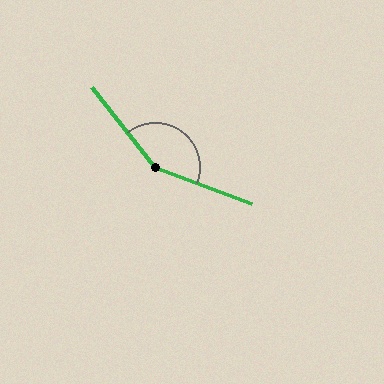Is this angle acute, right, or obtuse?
It is obtuse.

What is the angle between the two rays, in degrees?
Approximately 149 degrees.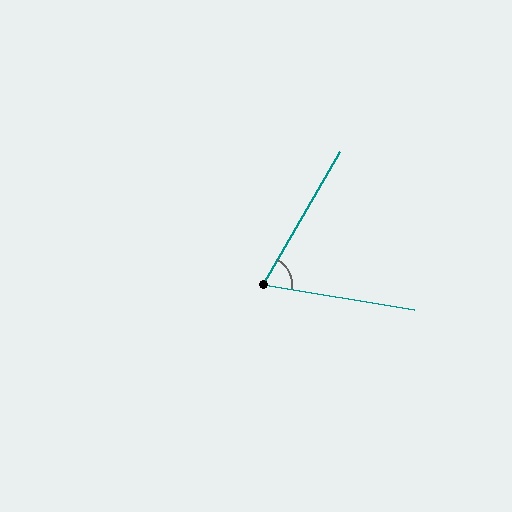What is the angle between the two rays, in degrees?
Approximately 69 degrees.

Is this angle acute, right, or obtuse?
It is acute.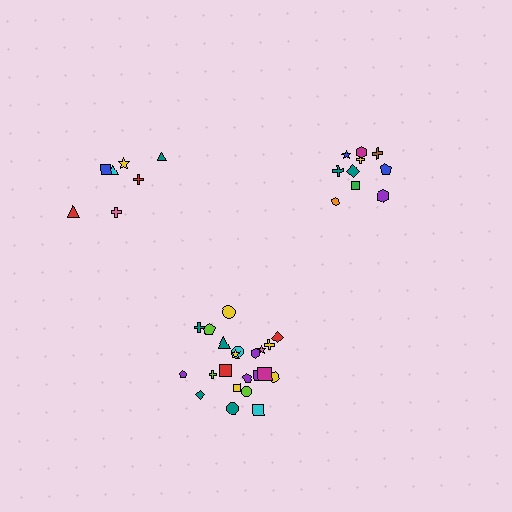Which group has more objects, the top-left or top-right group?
The top-right group.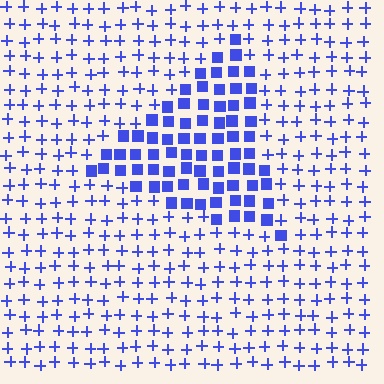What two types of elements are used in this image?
The image uses squares inside the triangle region and plus signs outside it.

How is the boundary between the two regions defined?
The boundary is defined by a change in element shape: squares inside vs. plus signs outside. All elements share the same color and spacing.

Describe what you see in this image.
The image is filled with small blue elements arranged in a uniform grid. A triangle-shaped region contains squares, while the surrounding area contains plus signs. The boundary is defined purely by the change in element shape.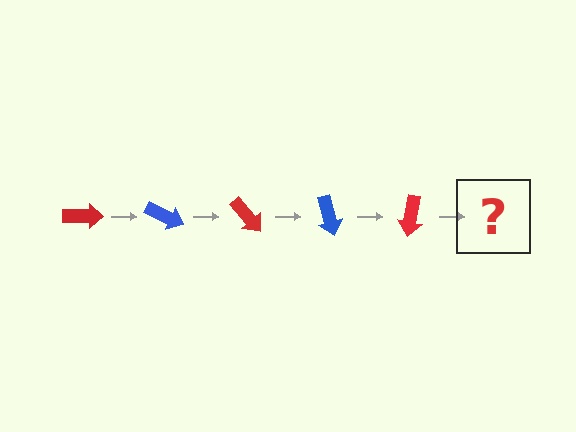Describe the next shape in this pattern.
It should be a blue arrow, rotated 125 degrees from the start.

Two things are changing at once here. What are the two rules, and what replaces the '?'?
The two rules are that it rotates 25 degrees each step and the color cycles through red and blue. The '?' should be a blue arrow, rotated 125 degrees from the start.